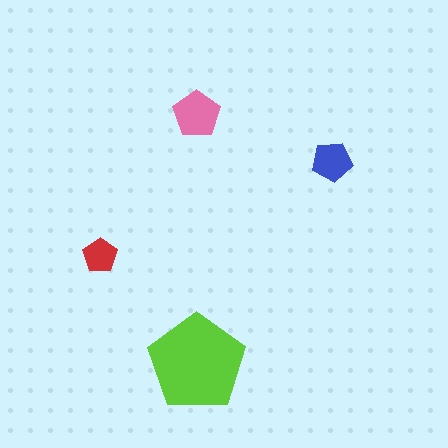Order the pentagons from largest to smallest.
the lime one, the pink one, the blue one, the red one.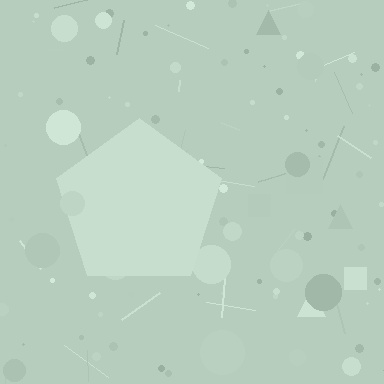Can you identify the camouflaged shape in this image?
The camouflaged shape is a pentagon.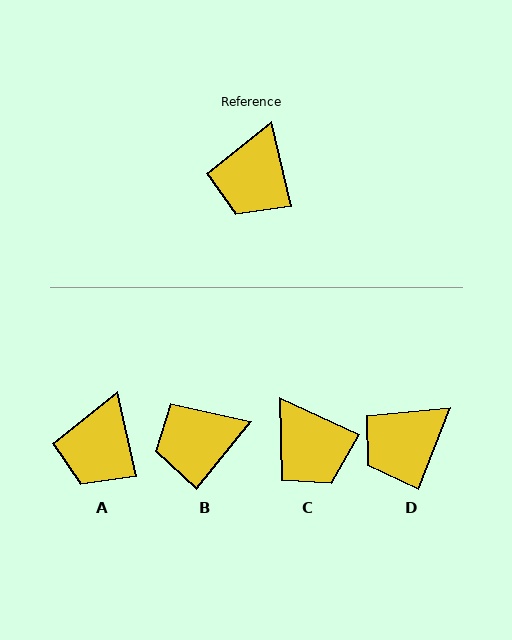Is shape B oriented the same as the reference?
No, it is off by about 51 degrees.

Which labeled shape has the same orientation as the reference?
A.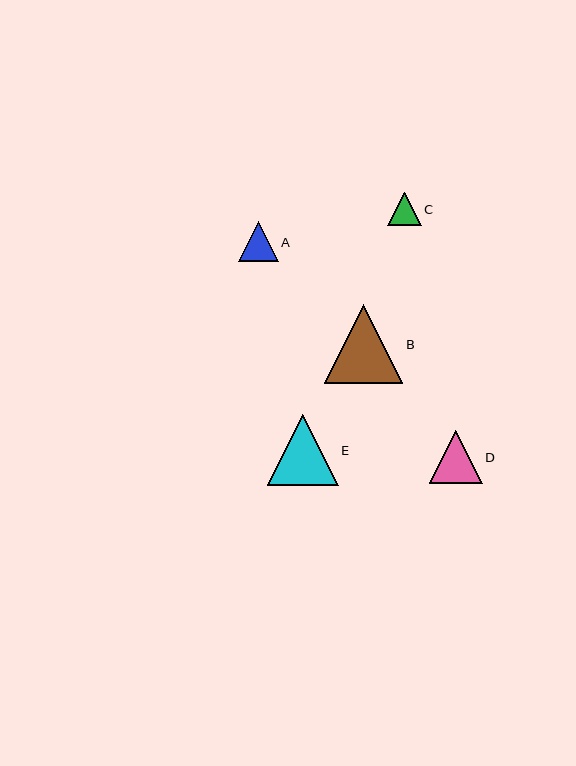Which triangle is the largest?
Triangle B is the largest with a size of approximately 78 pixels.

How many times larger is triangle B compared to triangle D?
Triangle B is approximately 1.5 times the size of triangle D.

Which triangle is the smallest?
Triangle C is the smallest with a size of approximately 33 pixels.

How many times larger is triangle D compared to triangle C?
Triangle D is approximately 1.6 times the size of triangle C.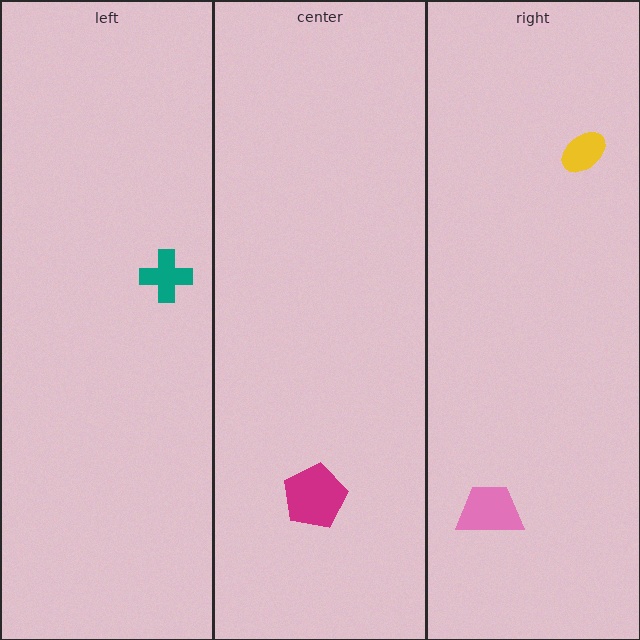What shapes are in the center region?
The magenta pentagon.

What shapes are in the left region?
The teal cross.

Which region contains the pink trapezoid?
The right region.